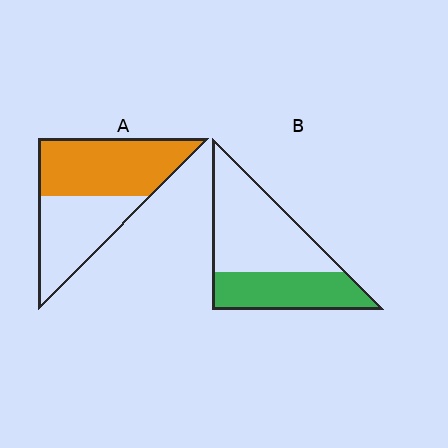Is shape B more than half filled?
No.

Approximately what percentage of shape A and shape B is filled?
A is approximately 55% and B is approximately 40%.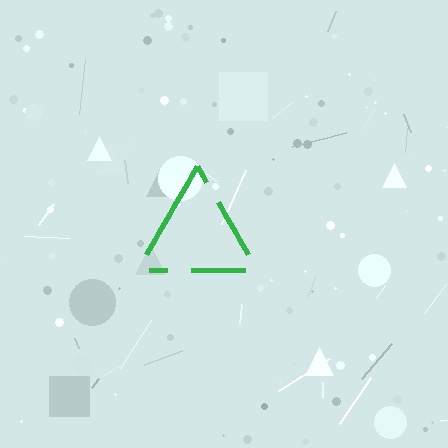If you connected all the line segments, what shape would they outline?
They would outline a triangle.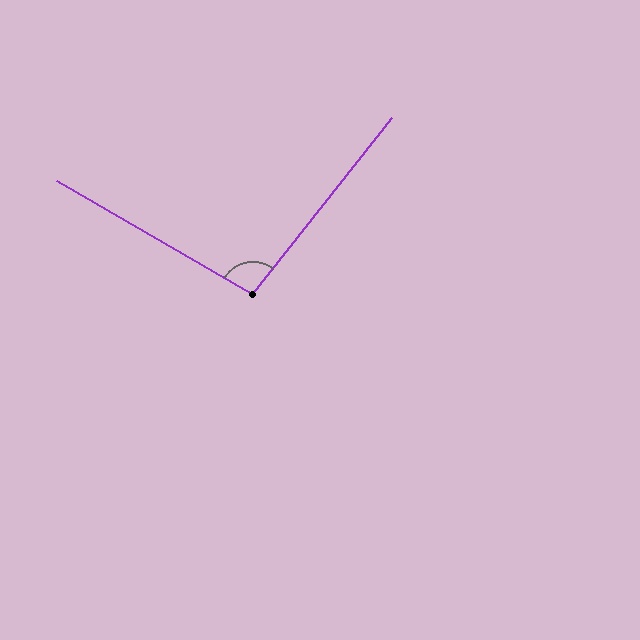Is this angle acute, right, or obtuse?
It is obtuse.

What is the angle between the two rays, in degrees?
Approximately 98 degrees.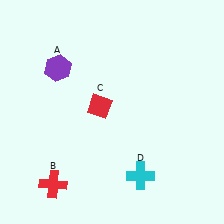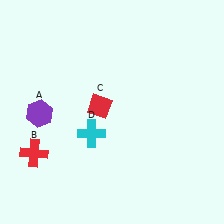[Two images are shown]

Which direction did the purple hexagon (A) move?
The purple hexagon (A) moved down.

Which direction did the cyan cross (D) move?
The cyan cross (D) moved left.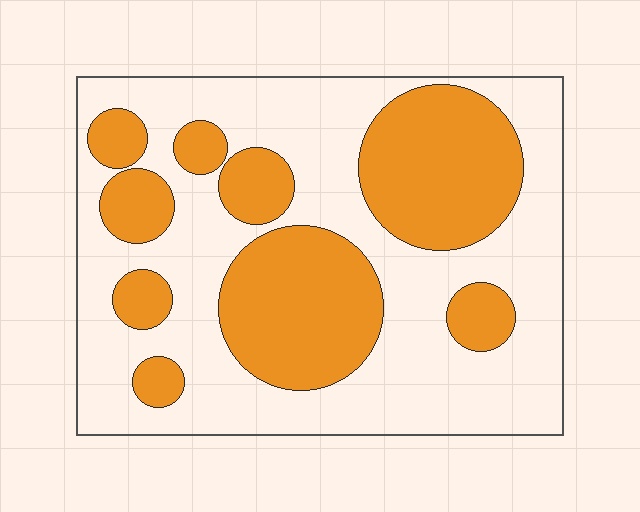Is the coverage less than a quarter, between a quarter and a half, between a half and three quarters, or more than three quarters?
Between a quarter and a half.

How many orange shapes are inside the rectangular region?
9.